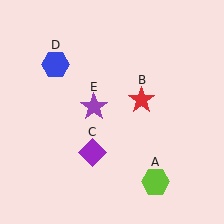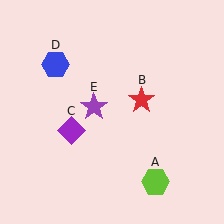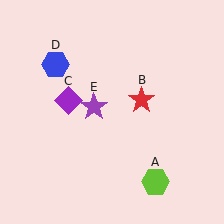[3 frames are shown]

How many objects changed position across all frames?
1 object changed position: purple diamond (object C).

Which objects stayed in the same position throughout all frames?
Lime hexagon (object A) and red star (object B) and blue hexagon (object D) and purple star (object E) remained stationary.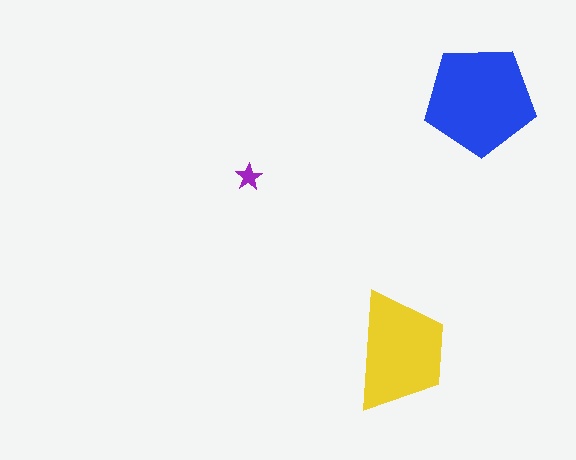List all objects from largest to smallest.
The blue pentagon, the yellow trapezoid, the purple star.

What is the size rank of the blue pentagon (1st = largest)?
1st.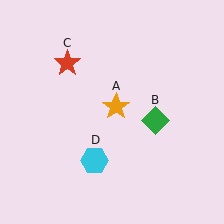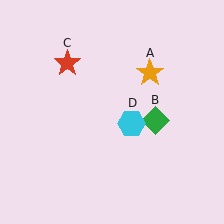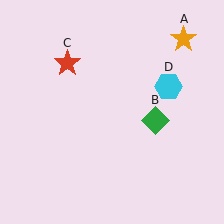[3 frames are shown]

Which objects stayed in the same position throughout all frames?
Green diamond (object B) and red star (object C) remained stationary.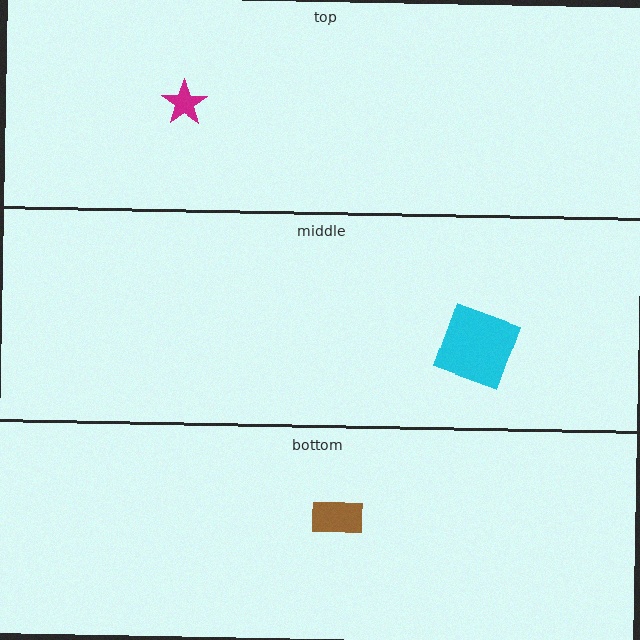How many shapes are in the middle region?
1.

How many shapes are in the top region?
1.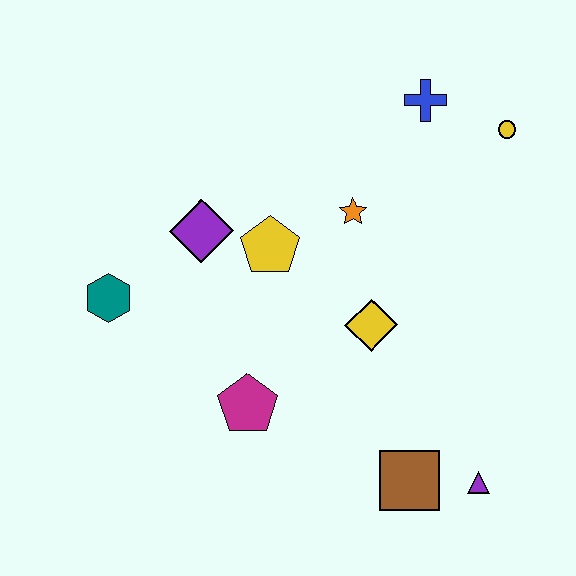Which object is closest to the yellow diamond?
The orange star is closest to the yellow diamond.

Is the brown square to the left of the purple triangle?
Yes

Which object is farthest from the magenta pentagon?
The yellow circle is farthest from the magenta pentagon.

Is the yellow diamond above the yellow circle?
No